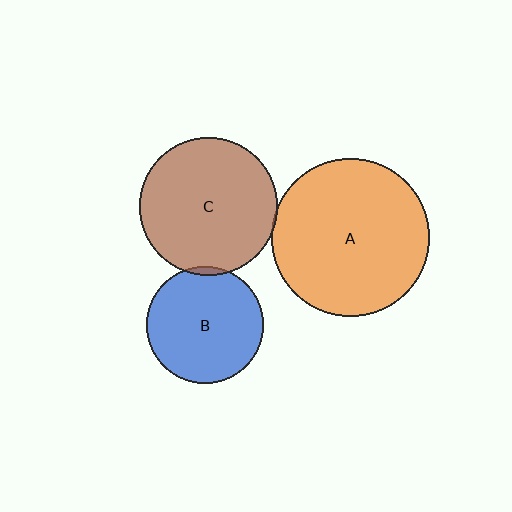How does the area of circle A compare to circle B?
Approximately 1.8 times.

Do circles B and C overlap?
Yes.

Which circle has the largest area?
Circle A (orange).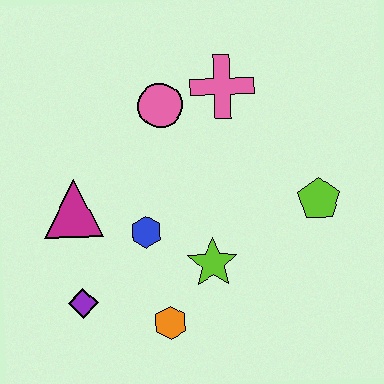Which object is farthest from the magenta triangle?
The lime pentagon is farthest from the magenta triangle.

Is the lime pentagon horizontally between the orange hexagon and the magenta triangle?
No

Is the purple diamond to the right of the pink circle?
No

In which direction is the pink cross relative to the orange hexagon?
The pink cross is above the orange hexagon.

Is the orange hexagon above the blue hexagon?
No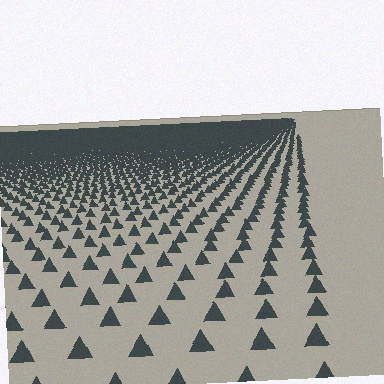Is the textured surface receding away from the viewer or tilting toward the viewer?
The surface is receding away from the viewer. Texture elements get smaller and denser toward the top.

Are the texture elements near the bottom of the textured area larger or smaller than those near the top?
Larger. Near the bottom, elements are closer to the viewer and appear at a bigger on-screen size.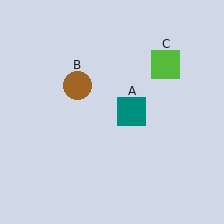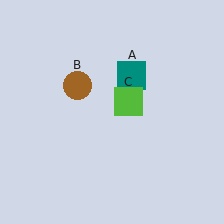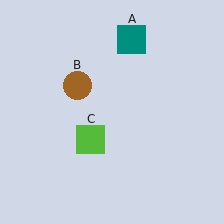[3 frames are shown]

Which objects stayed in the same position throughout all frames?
Brown circle (object B) remained stationary.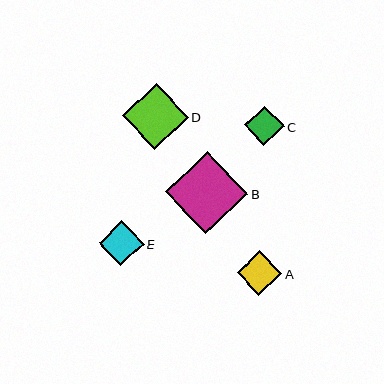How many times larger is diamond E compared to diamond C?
Diamond E is approximately 1.1 times the size of diamond C.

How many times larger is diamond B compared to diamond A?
Diamond B is approximately 1.8 times the size of diamond A.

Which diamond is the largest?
Diamond B is the largest with a size of approximately 82 pixels.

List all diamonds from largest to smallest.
From largest to smallest: B, D, E, A, C.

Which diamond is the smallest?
Diamond C is the smallest with a size of approximately 39 pixels.